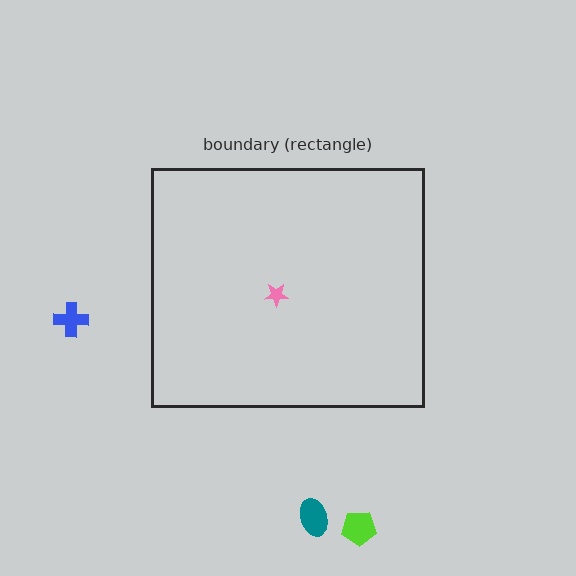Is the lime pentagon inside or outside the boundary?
Outside.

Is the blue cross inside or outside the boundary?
Outside.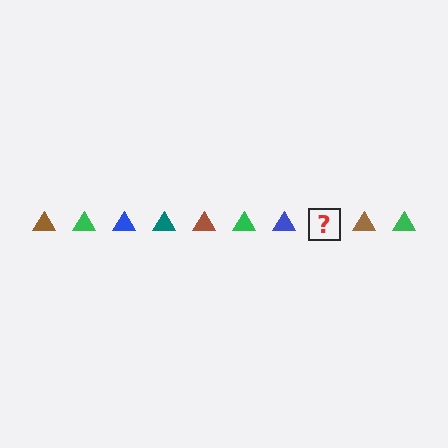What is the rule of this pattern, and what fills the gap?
The rule is that the pattern cycles through brown, green, blue, teal triangles. The gap should be filled with a teal triangle.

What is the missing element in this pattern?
The missing element is a teal triangle.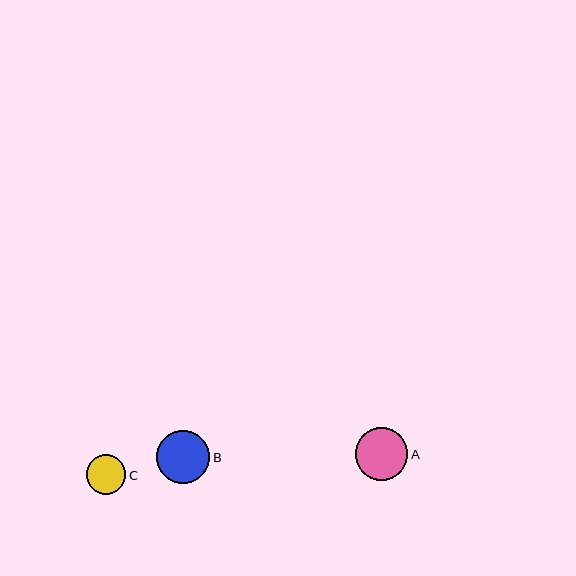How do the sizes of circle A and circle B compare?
Circle A and circle B are approximately the same size.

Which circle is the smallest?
Circle C is the smallest with a size of approximately 39 pixels.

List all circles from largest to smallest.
From largest to smallest: A, B, C.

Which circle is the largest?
Circle A is the largest with a size of approximately 53 pixels.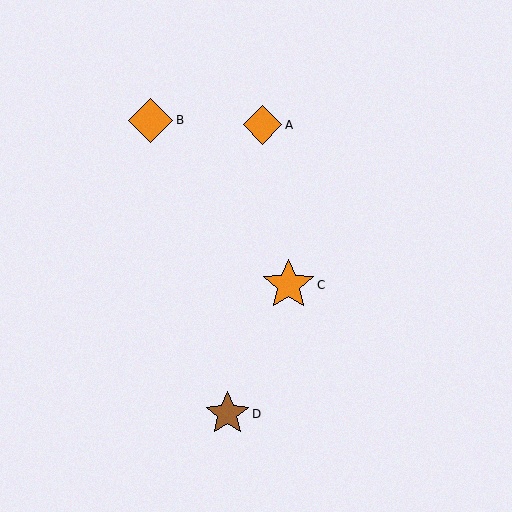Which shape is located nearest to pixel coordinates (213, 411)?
The brown star (labeled D) at (227, 414) is nearest to that location.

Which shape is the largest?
The orange star (labeled C) is the largest.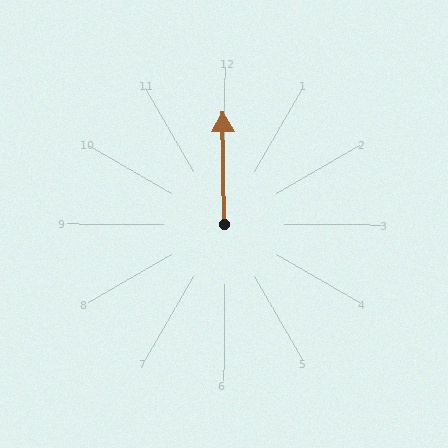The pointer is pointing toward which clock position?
Roughly 12 o'clock.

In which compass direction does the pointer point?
North.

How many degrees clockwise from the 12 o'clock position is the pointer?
Approximately 359 degrees.